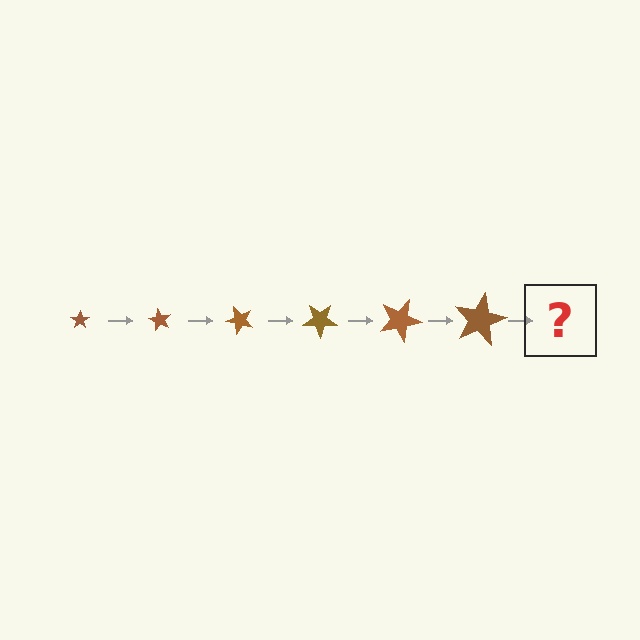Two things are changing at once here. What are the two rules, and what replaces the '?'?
The two rules are that the star grows larger each step and it rotates 60 degrees each step. The '?' should be a star, larger than the previous one and rotated 360 degrees from the start.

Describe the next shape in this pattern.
It should be a star, larger than the previous one and rotated 360 degrees from the start.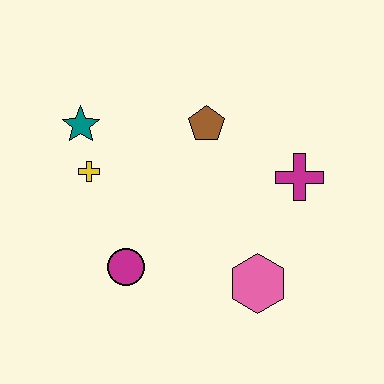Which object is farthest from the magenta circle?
The magenta cross is farthest from the magenta circle.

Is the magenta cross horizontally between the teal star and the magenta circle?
No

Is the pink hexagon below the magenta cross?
Yes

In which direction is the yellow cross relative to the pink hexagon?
The yellow cross is to the left of the pink hexagon.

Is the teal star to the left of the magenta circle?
Yes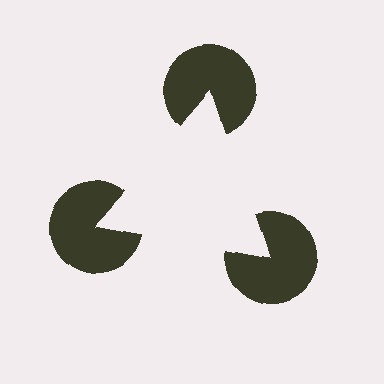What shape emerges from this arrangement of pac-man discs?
An illusory triangle — its edges are inferred from the aligned wedge cuts in the pac-man discs, not physically drawn.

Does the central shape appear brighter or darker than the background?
It typically appears slightly brighter than the background, even though no actual brightness change is drawn.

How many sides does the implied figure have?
3 sides.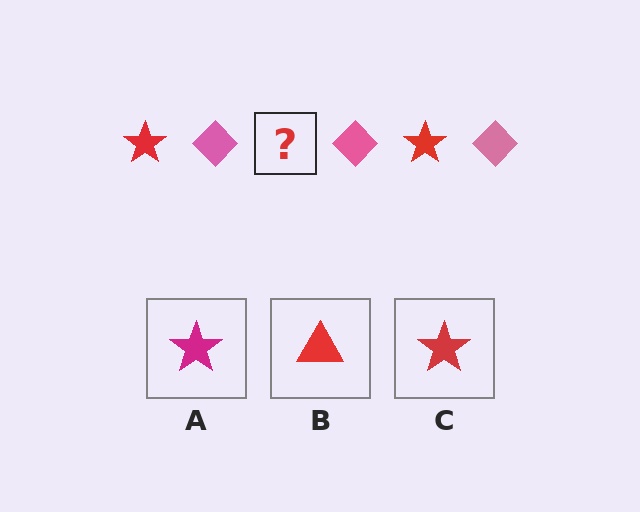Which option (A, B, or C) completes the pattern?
C.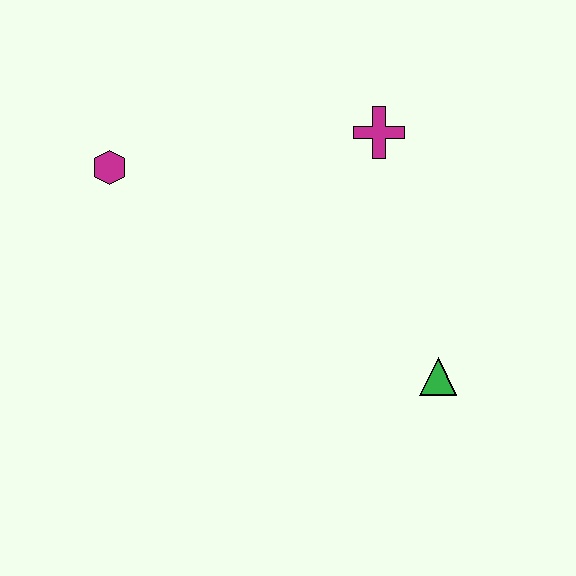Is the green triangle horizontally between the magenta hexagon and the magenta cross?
No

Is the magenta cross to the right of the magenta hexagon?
Yes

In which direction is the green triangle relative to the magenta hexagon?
The green triangle is to the right of the magenta hexagon.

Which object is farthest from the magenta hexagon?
The green triangle is farthest from the magenta hexagon.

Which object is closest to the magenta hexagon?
The magenta cross is closest to the magenta hexagon.